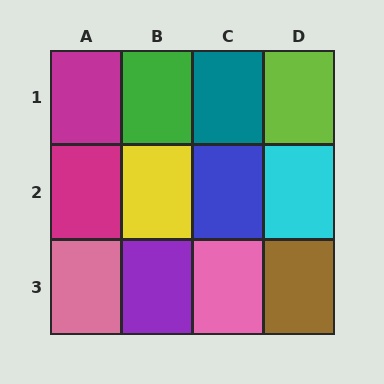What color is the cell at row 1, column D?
Lime.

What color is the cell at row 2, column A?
Magenta.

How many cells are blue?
1 cell is blue.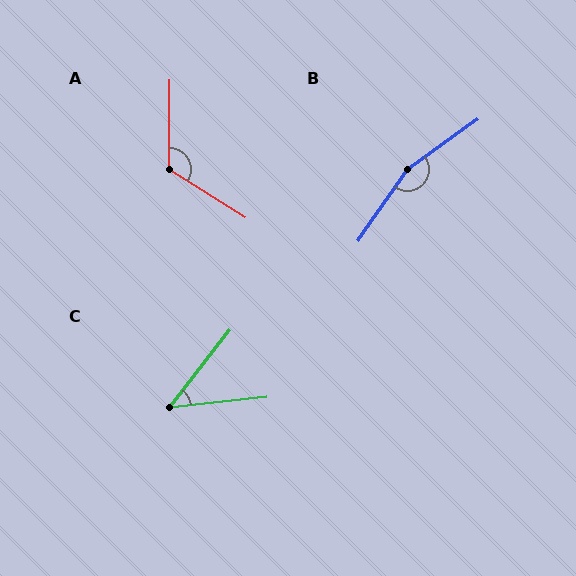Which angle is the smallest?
C, at approximately 46 degrees.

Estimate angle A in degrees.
Approximately 122 degrees.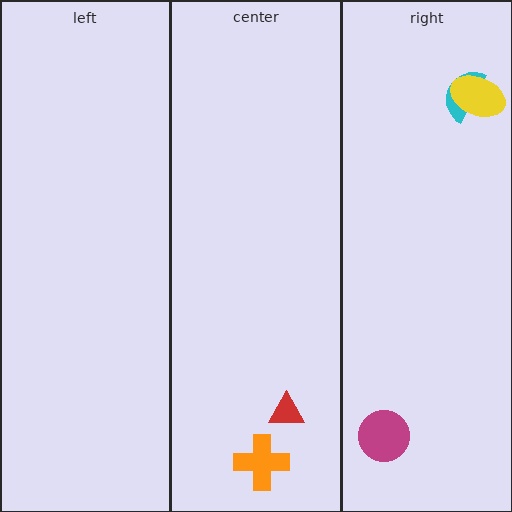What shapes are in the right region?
The cyan semicircle, the magenta circle, the yellow ellipse.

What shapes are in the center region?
The red triangle, the orange cross.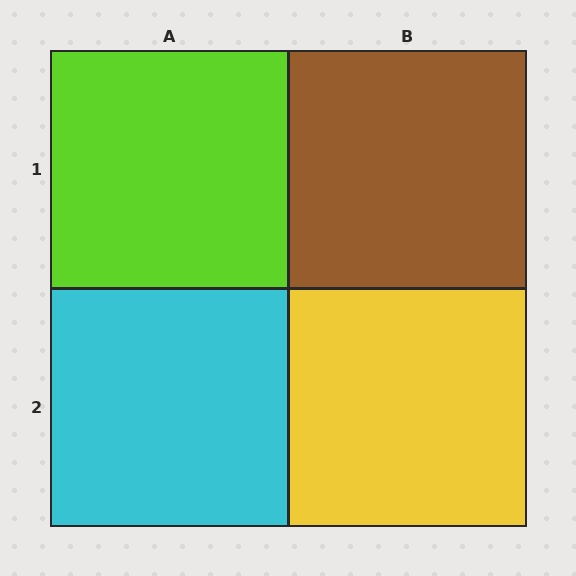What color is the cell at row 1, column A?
Lime.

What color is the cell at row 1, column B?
Brown.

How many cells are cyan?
1 cell is cyan.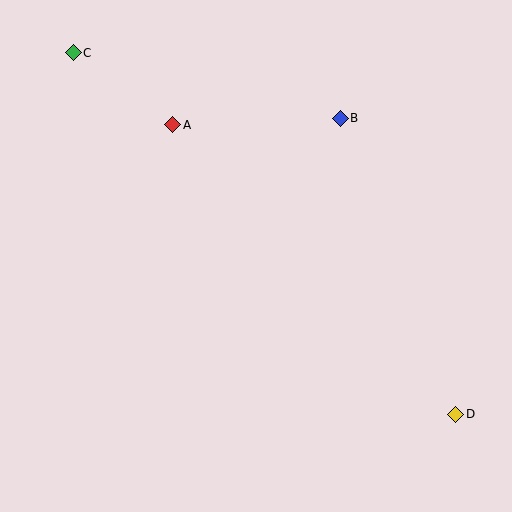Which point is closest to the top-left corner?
Point C is closest to the top-left corner.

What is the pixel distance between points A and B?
The distance between A and B is 168 pixels.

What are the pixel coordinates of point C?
Point C is at (73, 53).